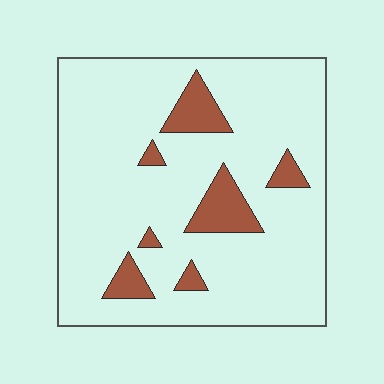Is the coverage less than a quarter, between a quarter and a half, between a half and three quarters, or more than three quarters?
Less than a quarter.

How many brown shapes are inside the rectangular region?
7.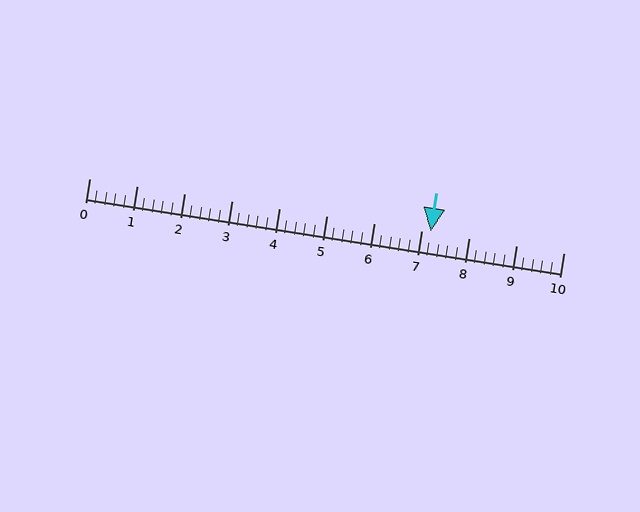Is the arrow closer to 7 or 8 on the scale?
The arrow is closer to 7.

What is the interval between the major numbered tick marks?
The major tick marks are spaced 1 units apart.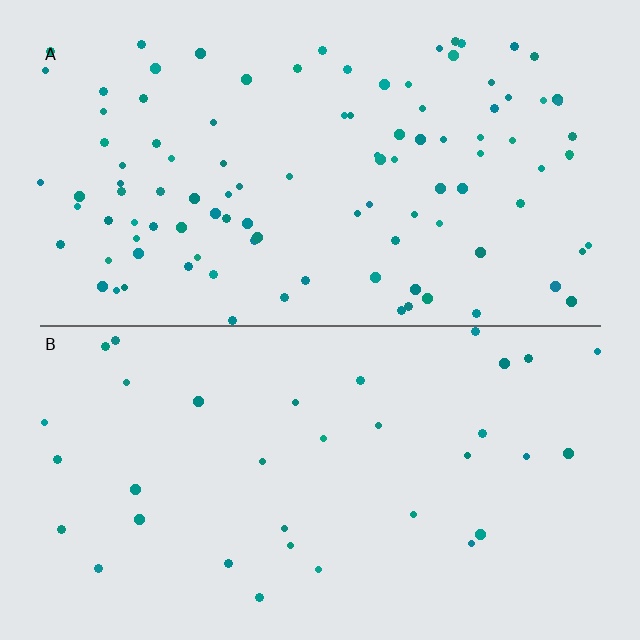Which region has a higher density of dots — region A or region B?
A (the top).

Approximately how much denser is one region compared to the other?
Approximately 3.1× — region A over region B.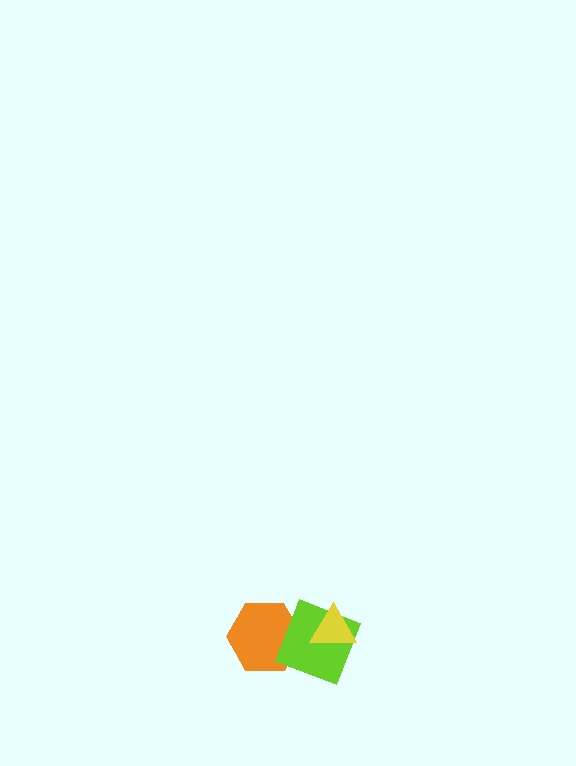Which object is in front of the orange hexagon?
The lime diamond is in front of the orange hexagon.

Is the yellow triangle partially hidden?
No, no other shape covers it.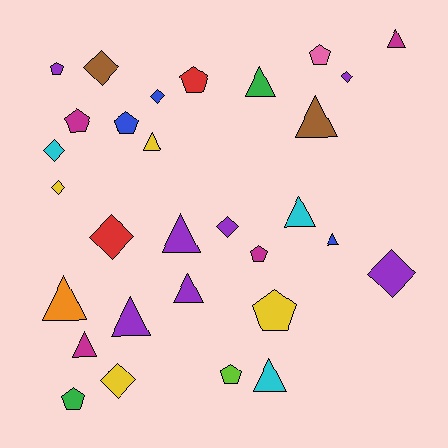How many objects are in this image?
There are 30 objects.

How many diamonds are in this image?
There are 9 diamonds.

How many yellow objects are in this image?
There are 4 yellow objects.